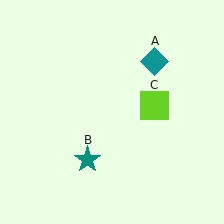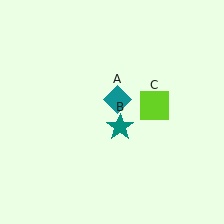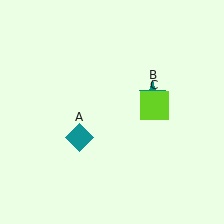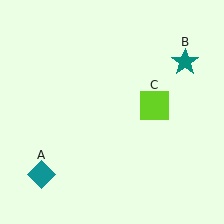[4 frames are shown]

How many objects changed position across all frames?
2 objects changed position: teal diamond (object A), teal star (object B).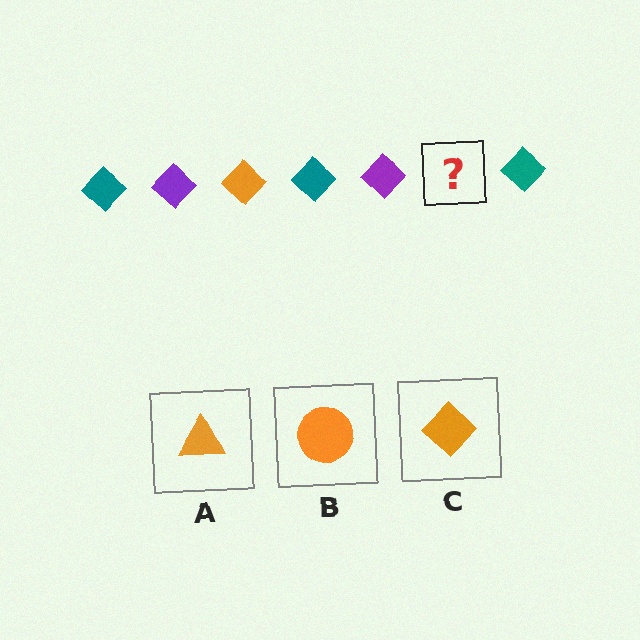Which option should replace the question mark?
Option C.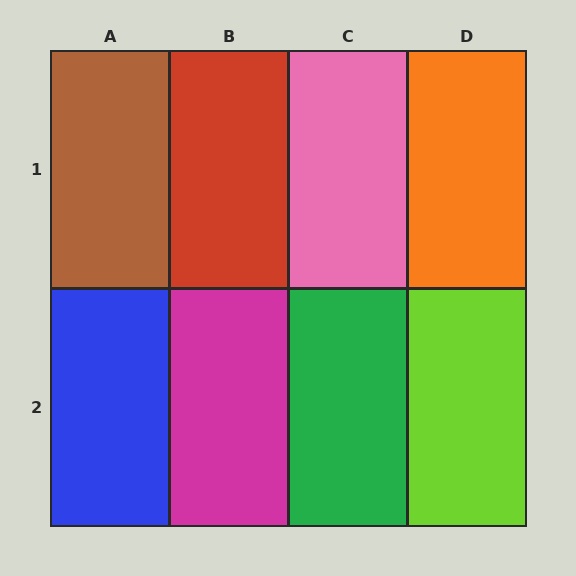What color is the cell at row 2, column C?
Green.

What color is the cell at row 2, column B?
Magenta.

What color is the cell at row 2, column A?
Blue.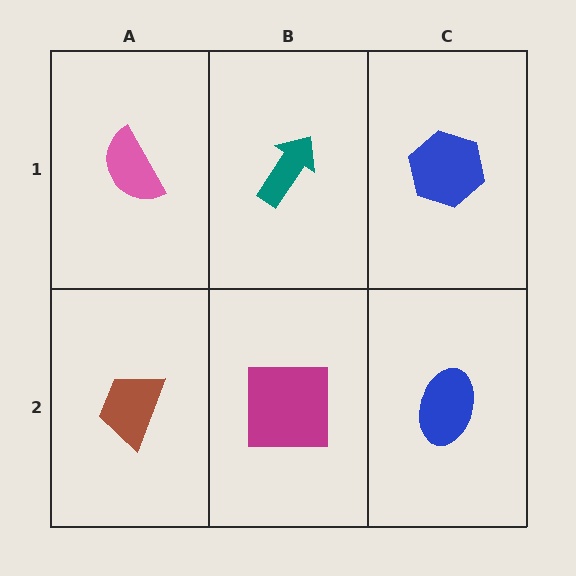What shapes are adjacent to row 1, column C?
A blue ellipse (row 2, column C), a teal arrow (row 1, column B).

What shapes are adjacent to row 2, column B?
A teal arrow (row 1, column B), a brown trapezoid (row 2, column A), a blue ellipse (row 2, column C).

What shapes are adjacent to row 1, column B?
A magenta square (row 2, column B), a pink semicircle (row 1, column A), a blue hexagon (row 1, column C).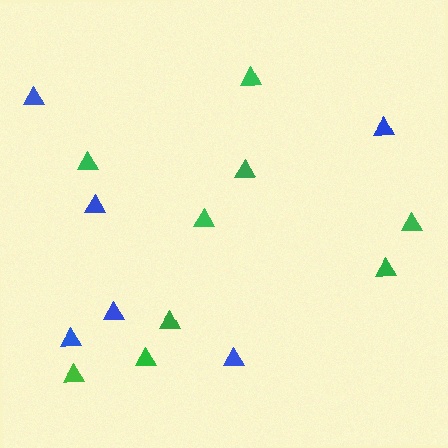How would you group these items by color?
There are 2 groups: one group of green triangles (9) and one group of blue triangles (6).